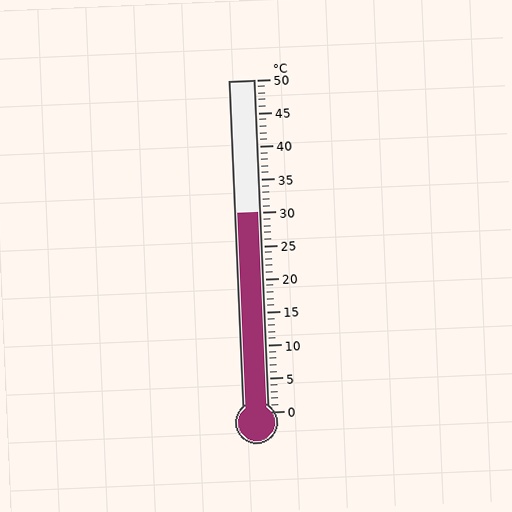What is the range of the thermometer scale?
The thermometer scale ranges from 0°C to 50°C.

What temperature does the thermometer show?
The thermometer shows approximately 30°C.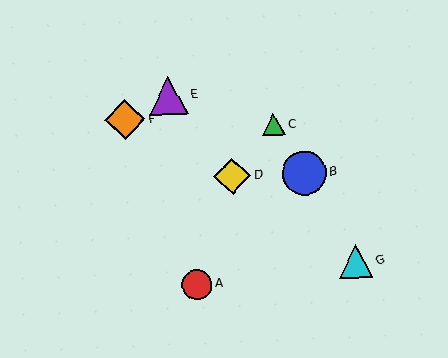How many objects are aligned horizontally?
2 objects (B, D) are aligned horizontally.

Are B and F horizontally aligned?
No, B is at y≈173 and F is at y≈120.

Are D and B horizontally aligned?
Yes, both are at y≈176.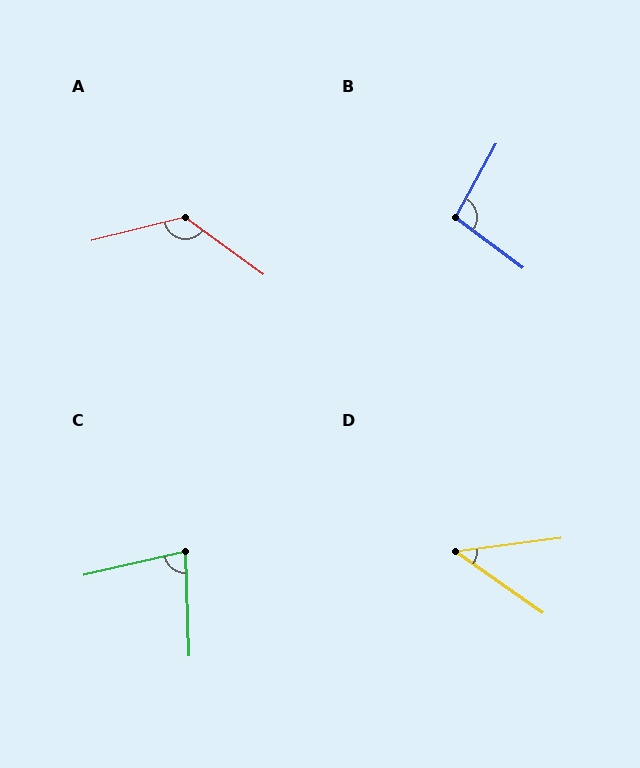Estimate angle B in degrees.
Approximately 98 degrees.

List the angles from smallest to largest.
D (42°), C (79°), B (98°), A (130°).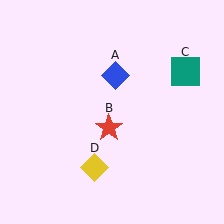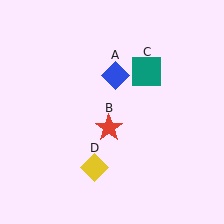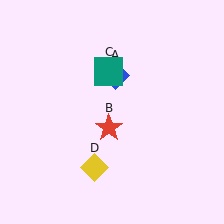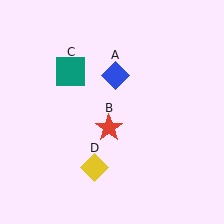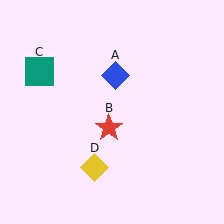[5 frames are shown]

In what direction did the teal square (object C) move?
The teal square (object C) moved left.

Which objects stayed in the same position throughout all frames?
Blue diamond (object A) and red star (object B) and yellow diamond (object D) remained stationary.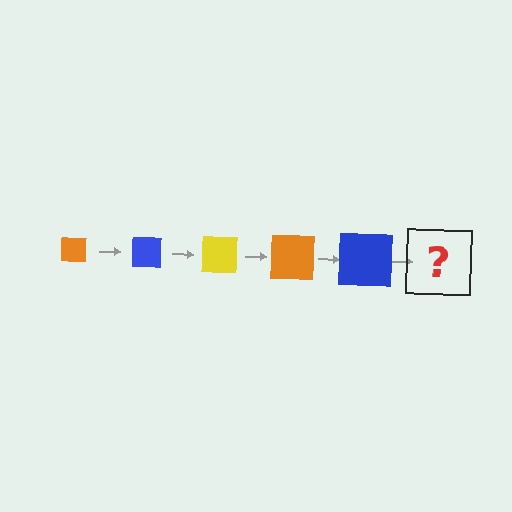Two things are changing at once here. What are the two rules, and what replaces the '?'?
The two rules are that the square grows larger each step and the color cycles through orange, blue, and yellow. The '?' should be a yellow square, larger than the previous one.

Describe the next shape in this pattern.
It should be a yellow square, larger than the previous one.